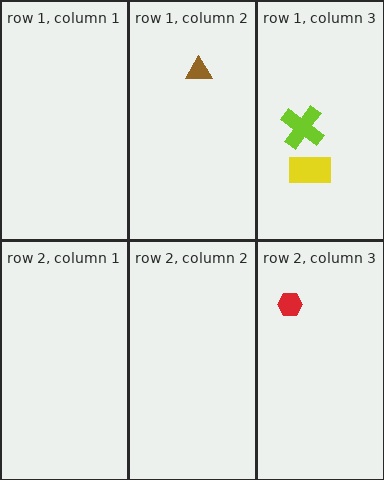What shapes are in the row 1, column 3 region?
The yellow rectangle, the lime cross.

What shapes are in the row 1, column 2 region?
The brown triangle.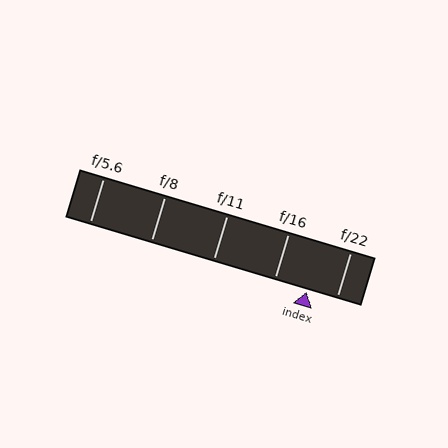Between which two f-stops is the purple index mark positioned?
The index mark is between f/16 and f/22.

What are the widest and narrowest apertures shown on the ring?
The widest aperture shown is f/5.6 and the narrowest is f/22.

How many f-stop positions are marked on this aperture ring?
There are 5 f-stop positions marked.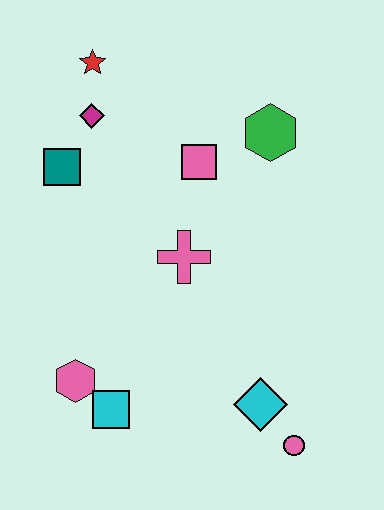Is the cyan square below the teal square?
Yes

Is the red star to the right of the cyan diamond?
No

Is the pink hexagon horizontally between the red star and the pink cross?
No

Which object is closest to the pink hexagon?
The cyan square is closest to the pink hexagon.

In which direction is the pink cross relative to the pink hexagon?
The pink cross is above the pink hexagon.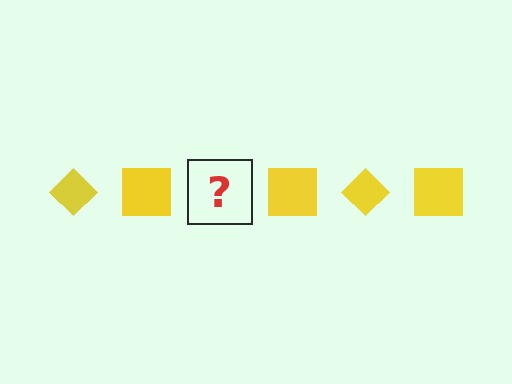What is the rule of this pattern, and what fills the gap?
The rule is that the pattern cycles through diamond, square shapes in yellow. The gap should be filled with a yellow diamond.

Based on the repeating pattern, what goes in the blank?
The blank should be a yellow diamond.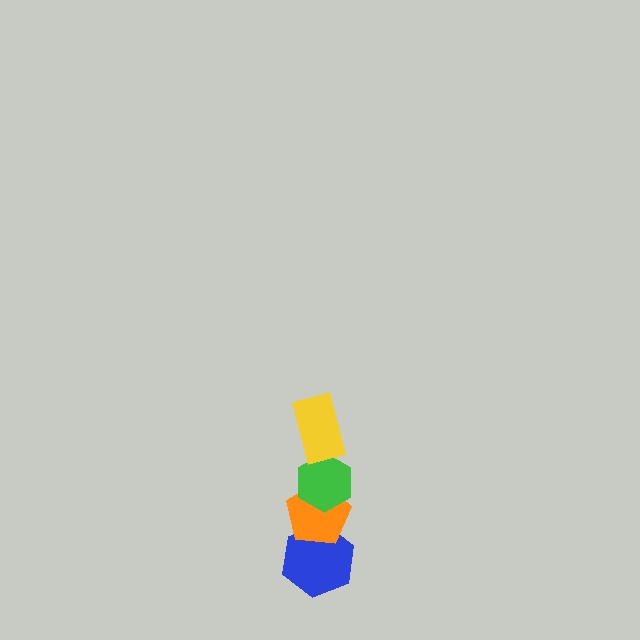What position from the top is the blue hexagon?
The blue hexagon is 4th from the top.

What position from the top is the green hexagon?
The green hexagon is 2nd from the top.